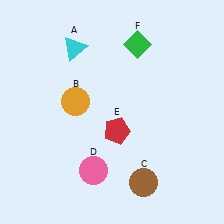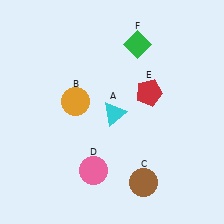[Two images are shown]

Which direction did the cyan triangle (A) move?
The cyan triangle (A) moved down.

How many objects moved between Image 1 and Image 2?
2 objects moved between the two images.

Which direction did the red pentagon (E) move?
The red pentagon (E) moved up.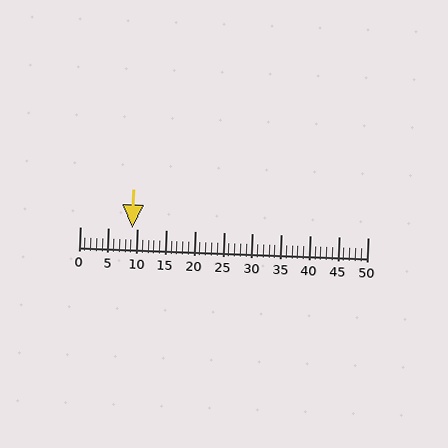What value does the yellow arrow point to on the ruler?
The yellow arrow points to approximately 9.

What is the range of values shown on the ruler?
The ruler shows values from 0 to 50.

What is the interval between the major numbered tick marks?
The major tick marks are spaced 5 units apart.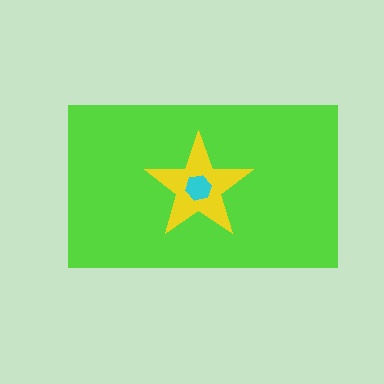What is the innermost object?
The cyan hexagon.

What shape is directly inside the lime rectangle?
The yellow star.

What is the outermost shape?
The lime rectangle.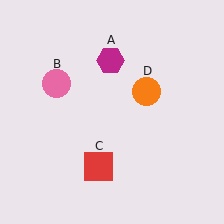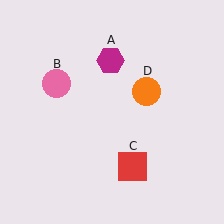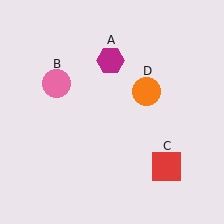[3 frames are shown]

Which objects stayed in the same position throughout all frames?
Magenta hexagon (object A) and pink circle (object B) and orange circle (object D) remained stationary.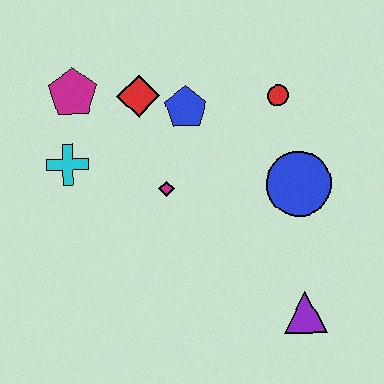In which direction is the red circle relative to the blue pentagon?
The red circle is to the right of the blue pentagon.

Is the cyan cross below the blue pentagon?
Yes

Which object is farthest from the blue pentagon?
The purple triangle is farthest from the blue pentagon.